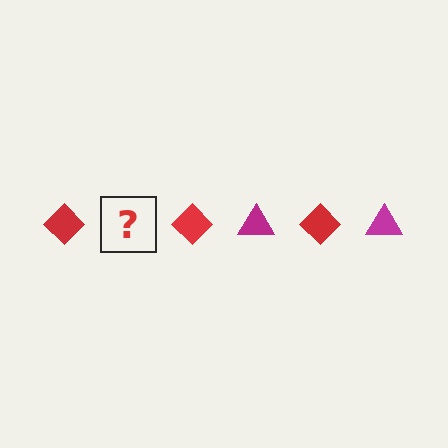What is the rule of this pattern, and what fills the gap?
The rule is that the pattern alternates between red diamond and magenta triangle. The gap should be filled with a magenta triangle.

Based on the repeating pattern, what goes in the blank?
The blank should be a magenta triangle.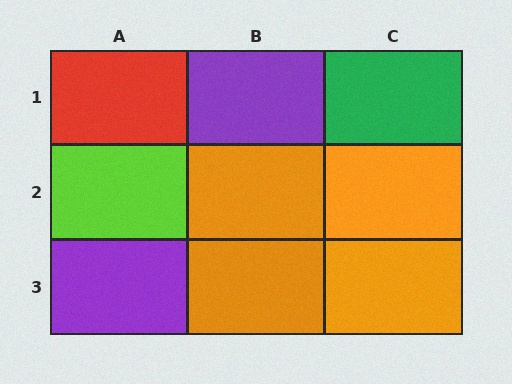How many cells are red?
1 cell is red.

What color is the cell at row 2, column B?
Orange.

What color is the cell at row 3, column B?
Orange.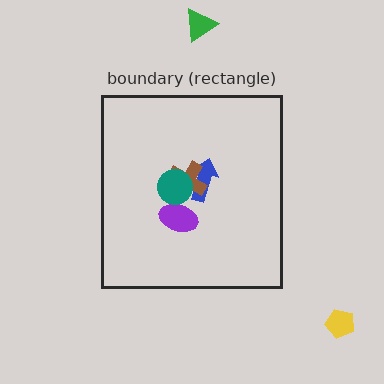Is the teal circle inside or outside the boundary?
Inside.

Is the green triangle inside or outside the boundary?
Outside.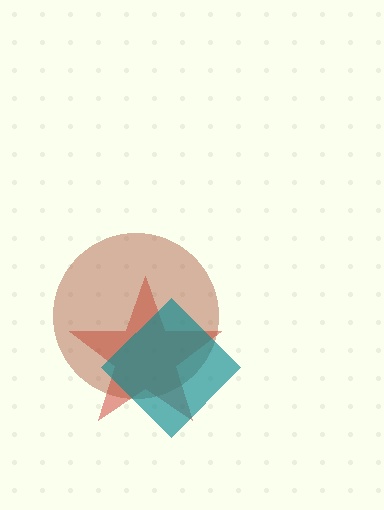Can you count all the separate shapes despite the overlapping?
Yes, there are 3 separate shapes.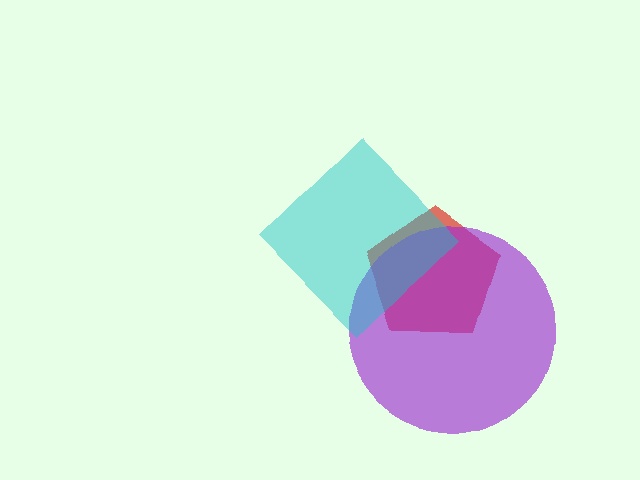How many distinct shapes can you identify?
There are 3 distinct shapes: a red pentagon, a purple circle, a cyan diamond.